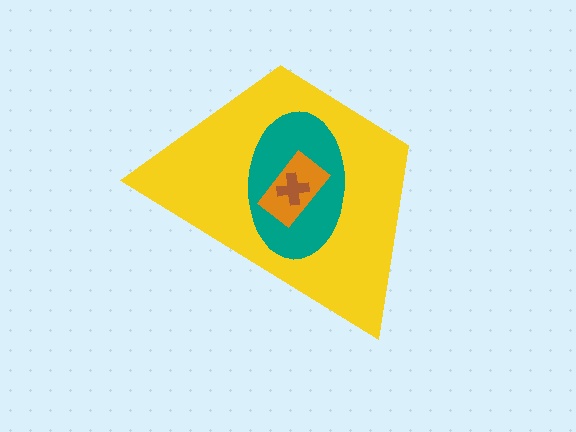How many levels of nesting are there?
4.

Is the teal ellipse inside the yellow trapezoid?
Yes.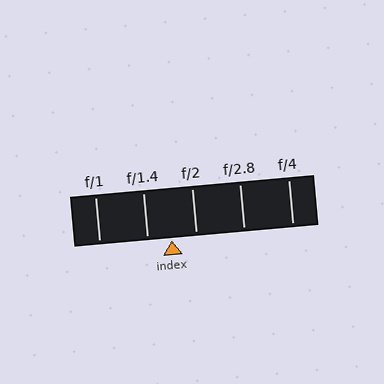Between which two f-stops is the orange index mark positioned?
The index mark is between f/1.4 and f/2.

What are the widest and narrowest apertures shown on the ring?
The widest aperture shown is f/1 and the narrowest is f/4.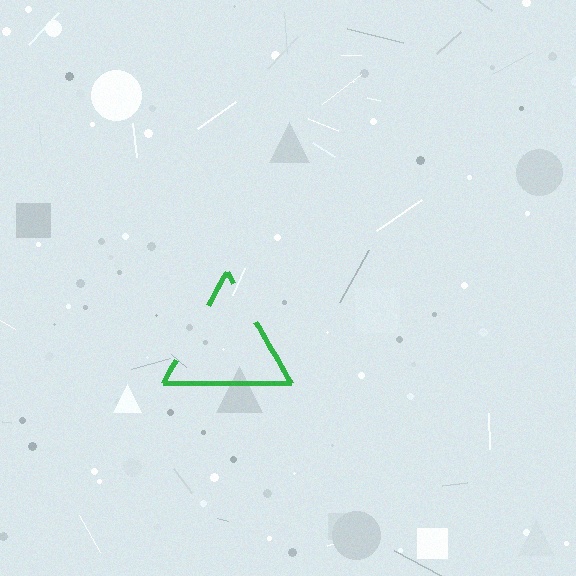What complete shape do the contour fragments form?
The contour fragments form a triangle.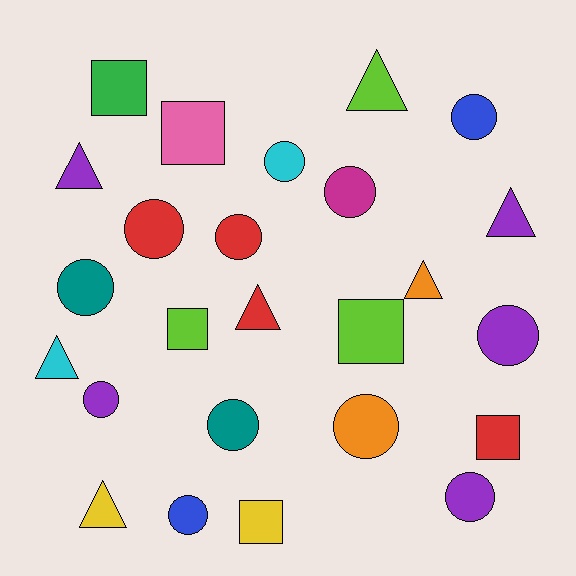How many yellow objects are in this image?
There are 2 yellow objects.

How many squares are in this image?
There are 6 squares.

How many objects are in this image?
There are 25 objects.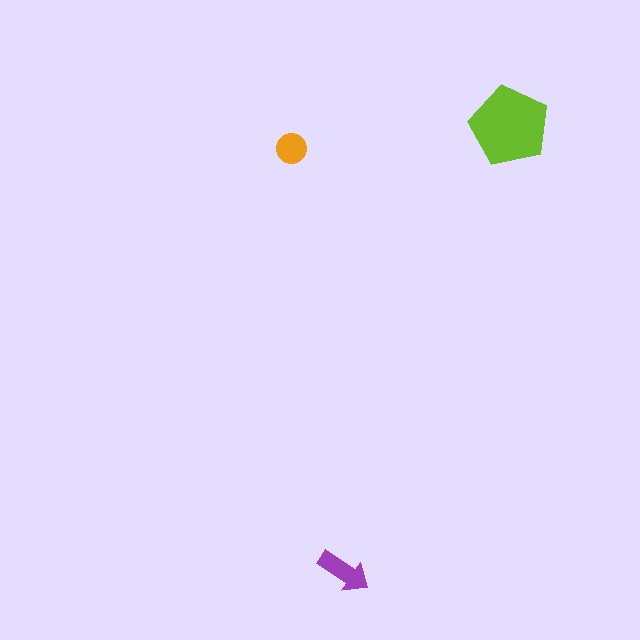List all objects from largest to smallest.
The lime pentagon, the purple arrow, the orange circle.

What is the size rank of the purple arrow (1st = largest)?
2nd.